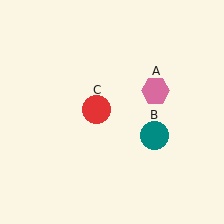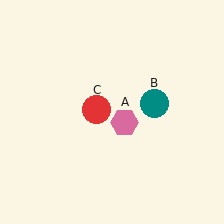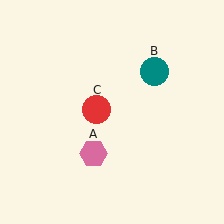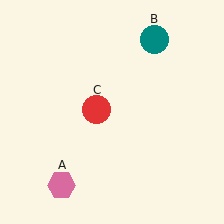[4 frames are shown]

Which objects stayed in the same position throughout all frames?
Red circle (object C) remained stationary.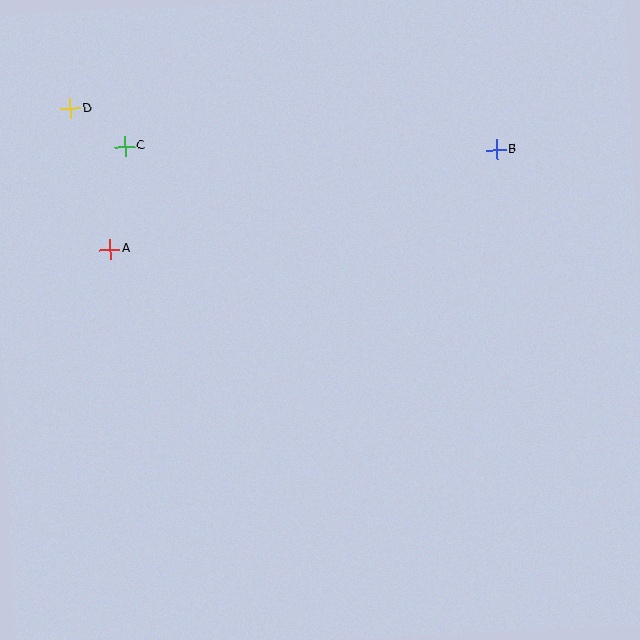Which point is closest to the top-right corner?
Point B is closest to the top-right corner.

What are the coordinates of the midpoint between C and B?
The midpoint between C and B is at (310, 148).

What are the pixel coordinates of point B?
Point B is at (496, 149).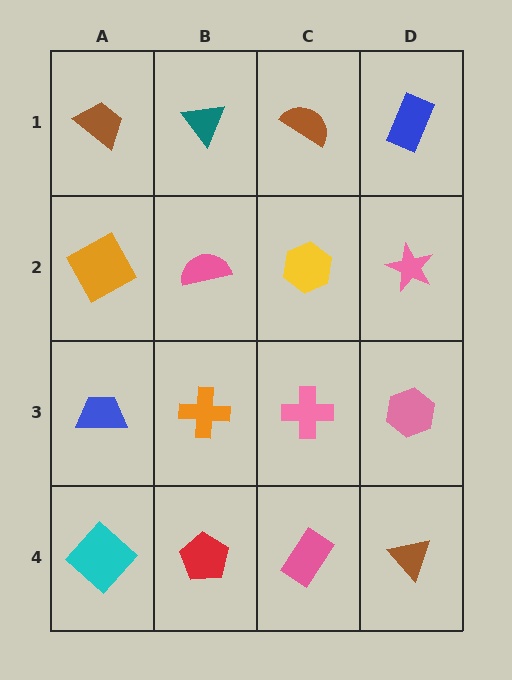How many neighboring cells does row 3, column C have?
4.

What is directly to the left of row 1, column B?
A brown trapezoid.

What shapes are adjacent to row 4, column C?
A pink cross (row 3, column C), a red pentagon (row 4, column B), a brown triangle (row 4, column D).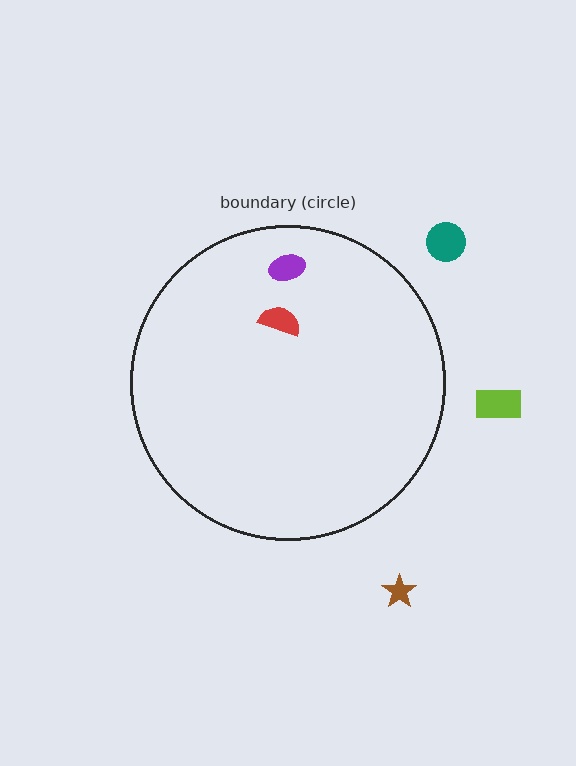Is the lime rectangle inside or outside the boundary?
Outside.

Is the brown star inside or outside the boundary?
Outside.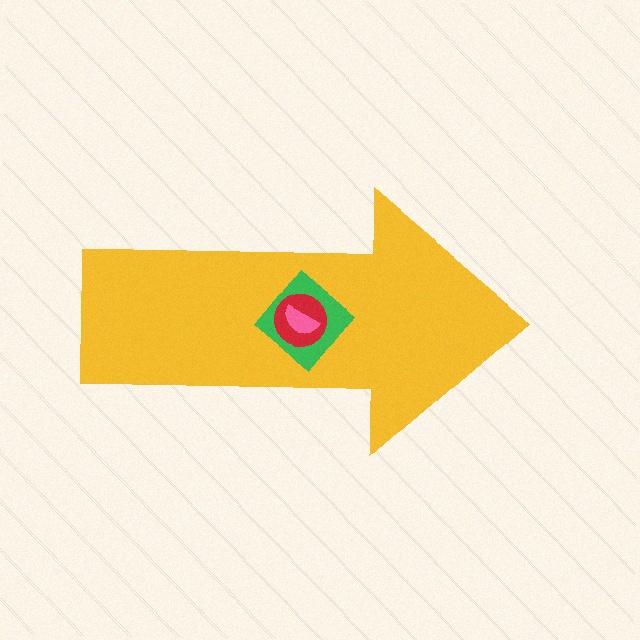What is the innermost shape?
The pink semicircle.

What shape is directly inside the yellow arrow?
The green diamond.